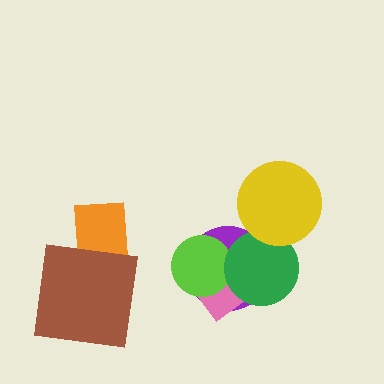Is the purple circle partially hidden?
Yes, it is partially covered by another shape.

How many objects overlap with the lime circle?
3 objects overlap with the lime circle.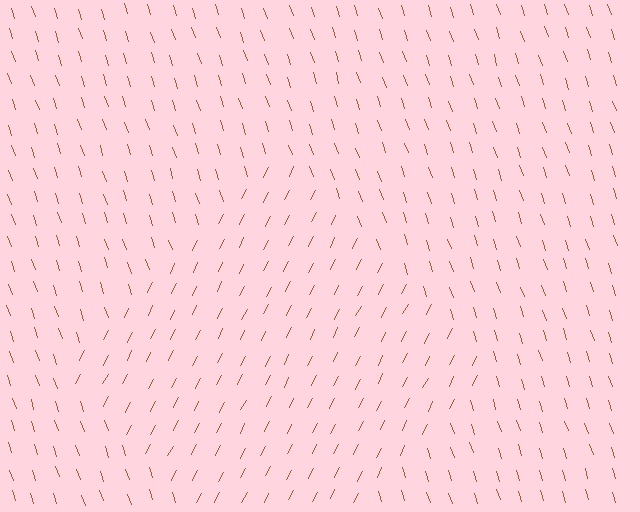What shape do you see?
I see a diamond.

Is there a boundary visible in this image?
Yes, there is a texture boundary formed by a change in line orientation.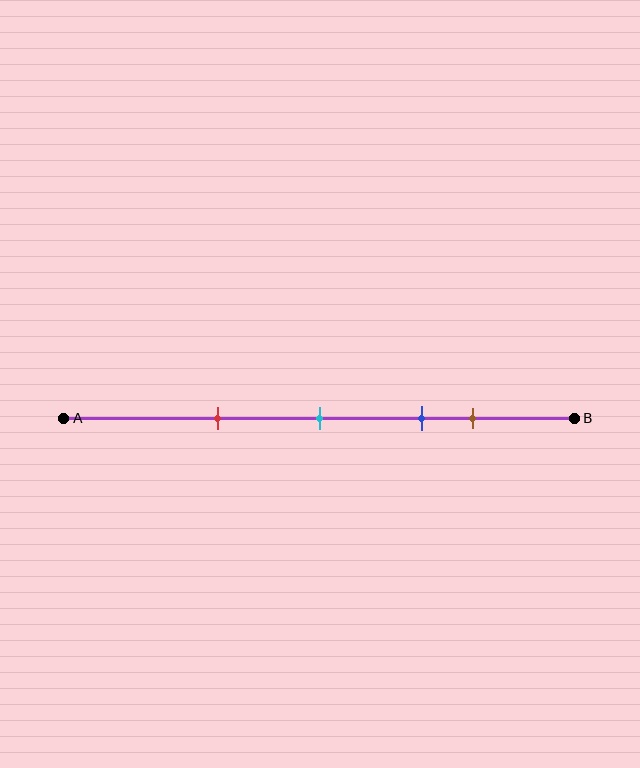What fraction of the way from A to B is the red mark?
The red mark is approximately 30% (0.3) of the way from A to B.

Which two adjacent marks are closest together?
The blue and brown marks are the closest adjacent pair.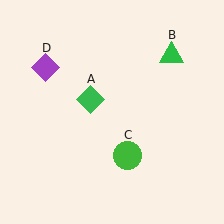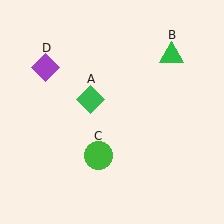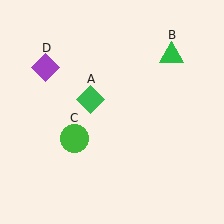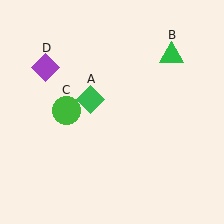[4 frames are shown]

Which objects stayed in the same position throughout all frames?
Green diamond (object A) and green triangle (object B) and purple diamond (object D) remained stationary.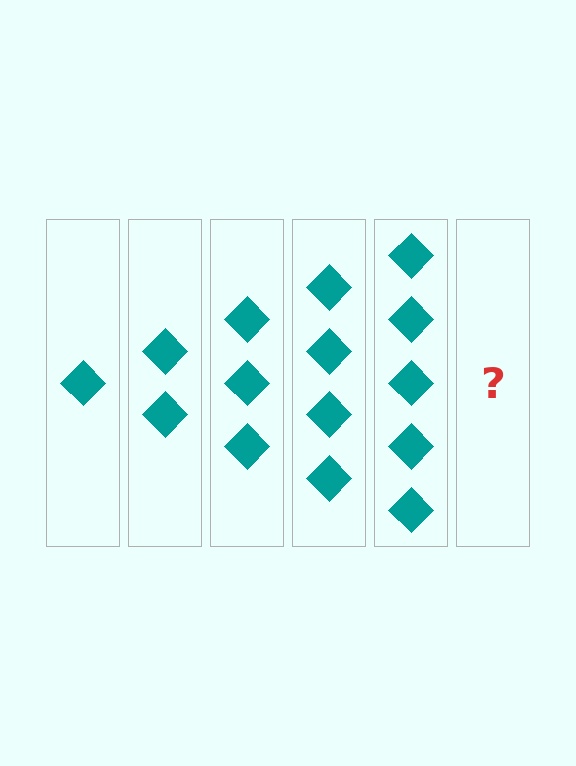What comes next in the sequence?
The next element should be 6 diamonds.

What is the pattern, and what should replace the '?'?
The pattern is that each step adds one more diamond. The '?' should be 6 diamonds.